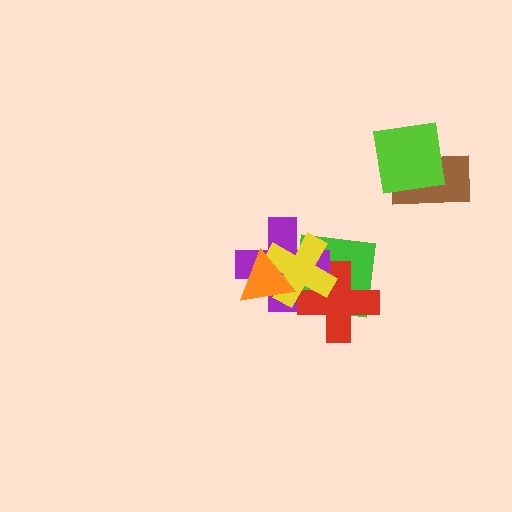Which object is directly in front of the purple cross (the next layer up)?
The yellow cross is directly in front of the purple cross.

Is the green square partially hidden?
Yes, it is partially covered by another shape.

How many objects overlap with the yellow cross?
4 objects overlap with the yellow cross.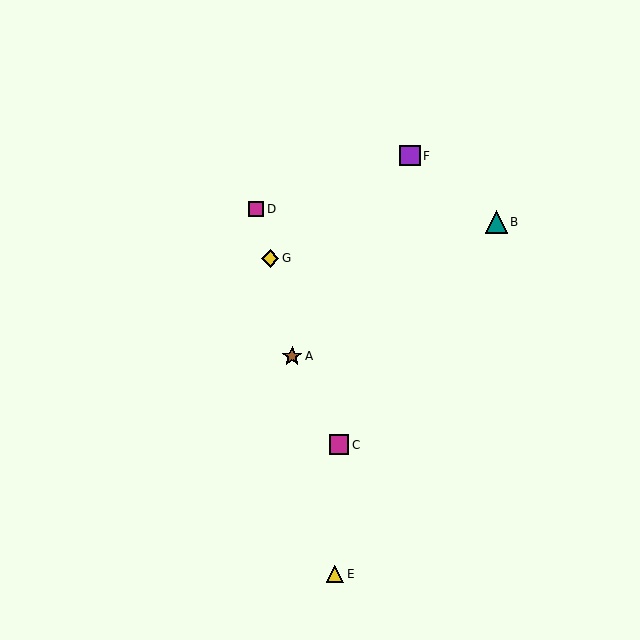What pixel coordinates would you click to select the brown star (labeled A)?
Click at (292, 356) to select the brown star A.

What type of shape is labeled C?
Shape C is a magenta square.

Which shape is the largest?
The teal triangle (labeled B) is the largest.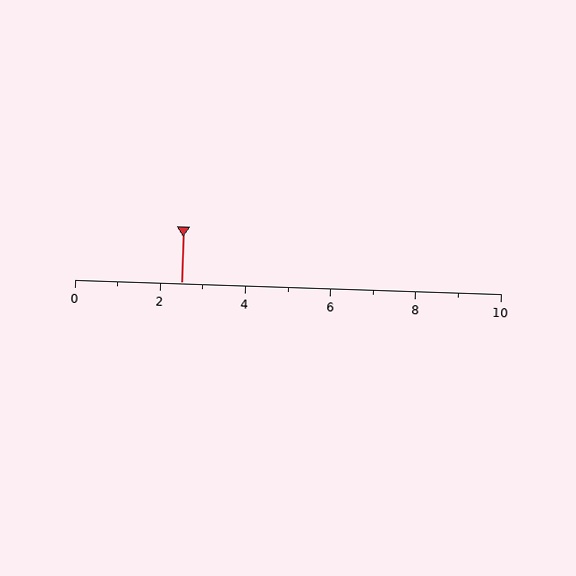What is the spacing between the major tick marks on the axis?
The major ticks are spaced 2 apart.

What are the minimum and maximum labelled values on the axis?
The axis runs from 0 to 10.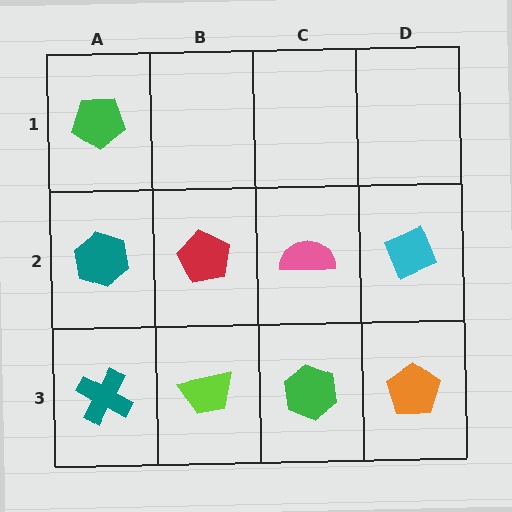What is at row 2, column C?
A pink semicircle.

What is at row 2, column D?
A cyan diamond.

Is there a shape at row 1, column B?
No, that cell is empty.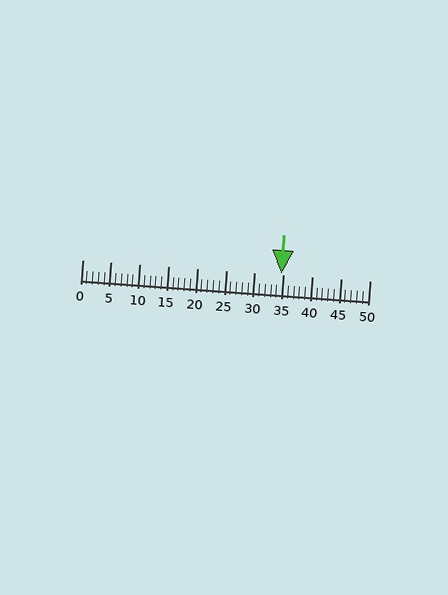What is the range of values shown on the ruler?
The ruler shows values from 0 to 50.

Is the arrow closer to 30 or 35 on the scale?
The arrow is closer to 35.